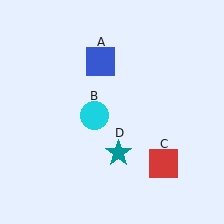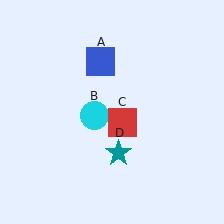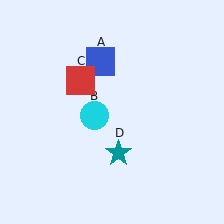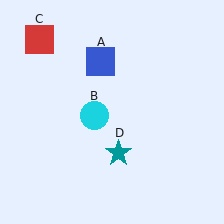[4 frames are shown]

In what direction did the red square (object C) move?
The red square (object C) moved up and to the left.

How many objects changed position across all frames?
1 object changed position: red square (object C).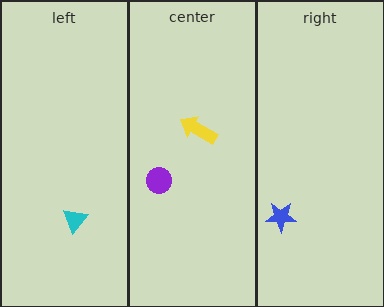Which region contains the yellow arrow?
The center region.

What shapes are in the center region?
The yellow arrow, the purple circle.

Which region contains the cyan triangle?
The left region.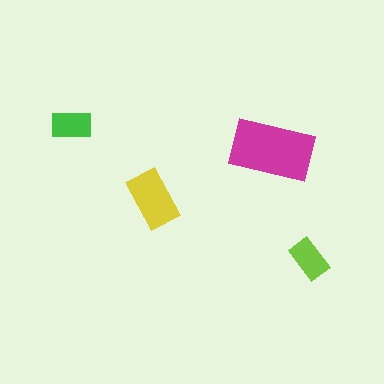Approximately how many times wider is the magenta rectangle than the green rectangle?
About 2 times wider.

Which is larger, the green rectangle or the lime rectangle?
The lime one.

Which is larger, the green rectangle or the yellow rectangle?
The yellow one.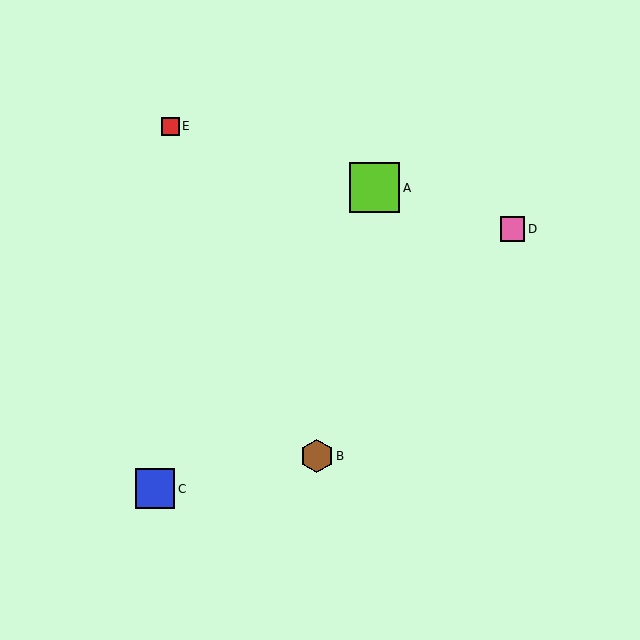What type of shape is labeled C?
Shape C is a blue square.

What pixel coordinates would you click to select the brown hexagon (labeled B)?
Click at (317, 456) to select the brown hexagon B.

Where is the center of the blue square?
The center of the blue square is at (155, 489).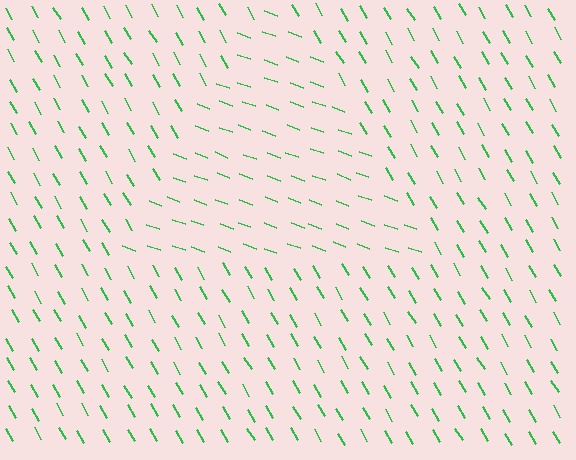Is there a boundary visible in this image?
Yes, there is a texture boundary formed by a change in line orientation.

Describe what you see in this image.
The image is filled with small green line segments. A triangle region in the image has lines oriented differently from the surrounding lines, creating a visible texture boundary.